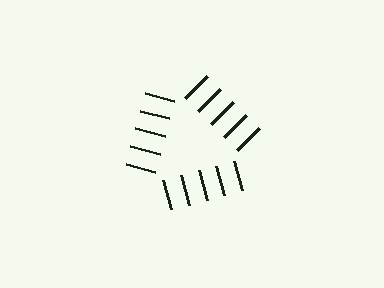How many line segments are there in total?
15 — 5 along each of the 3 edges.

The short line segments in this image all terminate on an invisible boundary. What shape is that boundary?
An illusory triangle — the line segments terminate on its edges but no continuous stroke is drawn.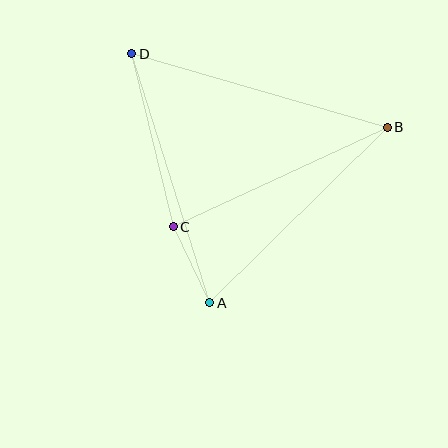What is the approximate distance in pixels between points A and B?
The distance between A and B is approximately 249 pixels.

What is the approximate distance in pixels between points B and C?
The distance between B and C is approximately 236 pixels.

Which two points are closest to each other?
Points A and C are closest to each other.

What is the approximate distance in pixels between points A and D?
The distance between A and D is approximately 261 pixels.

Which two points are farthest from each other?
Points B and D are farthest from each other.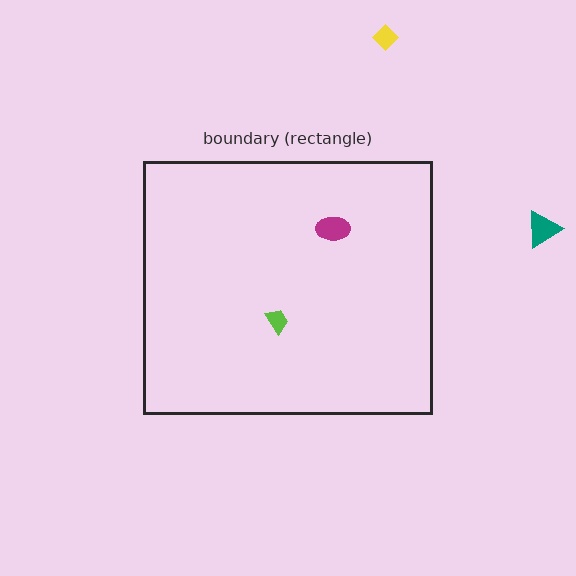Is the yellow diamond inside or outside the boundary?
Outside.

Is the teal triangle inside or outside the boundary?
Outside.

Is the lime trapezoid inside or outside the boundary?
Inside.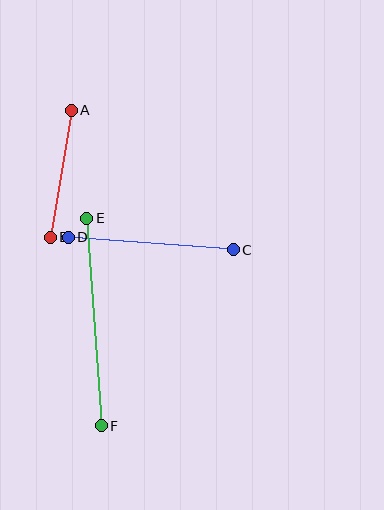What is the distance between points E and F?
The distance is approximately 208 pixels.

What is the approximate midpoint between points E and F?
The midpoint is at approximately (94, 322) pixels.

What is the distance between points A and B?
The distance is approximately 129 pixels.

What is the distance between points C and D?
The distance is approximately 165 pixels.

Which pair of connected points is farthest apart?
Points E and F are farthest apart.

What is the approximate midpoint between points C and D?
The midpoint is at approximately (151, 244) pixels.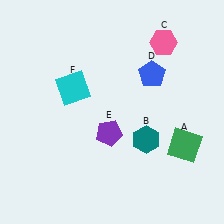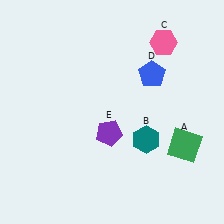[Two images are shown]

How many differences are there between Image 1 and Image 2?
There is 1 difference between the two images.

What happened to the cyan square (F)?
The cyan square (F) was removed in Image 2. It was in the top-left area of Image 1.